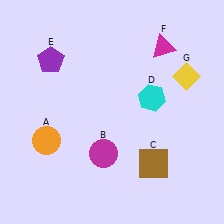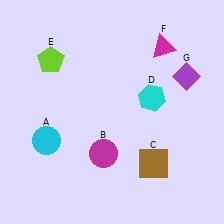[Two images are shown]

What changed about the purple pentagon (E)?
In Image 1, E is purple. In Image 2, it changed to lime.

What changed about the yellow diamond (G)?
In Image 1, G is yellow. In Image 2, it changed to purple.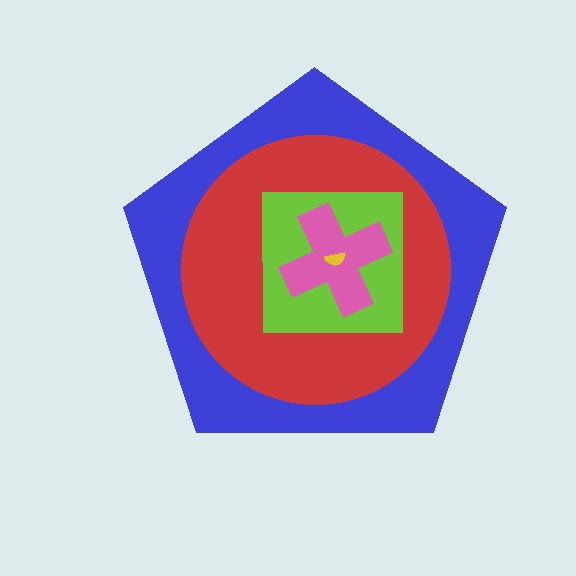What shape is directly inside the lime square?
The pink cross.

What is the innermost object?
The yellow semicircle.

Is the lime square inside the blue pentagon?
Yes.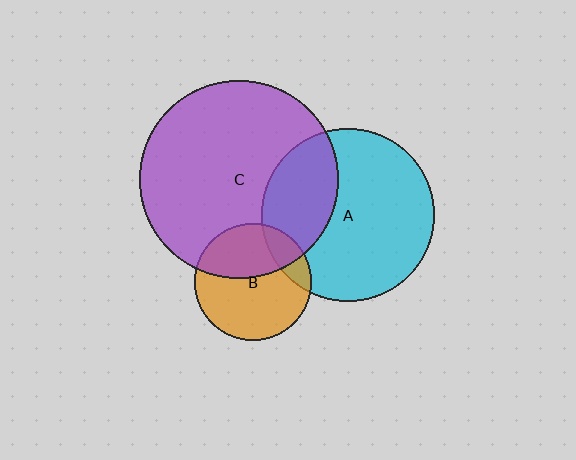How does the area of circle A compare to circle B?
Approximately 2.2 times.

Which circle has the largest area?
Circle C (purple).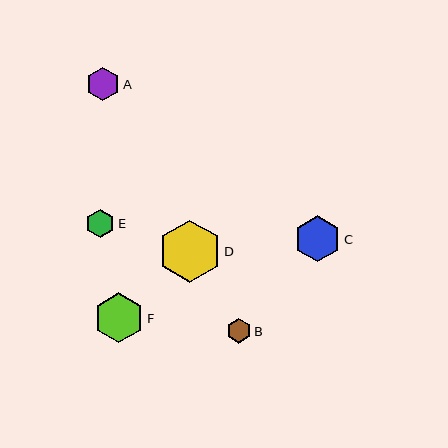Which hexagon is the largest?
Hexagon D is the largest with a size of approximately 62 pixels.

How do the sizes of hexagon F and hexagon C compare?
Hexagon F and hexagon C are approximately the same size.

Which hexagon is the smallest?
Hexagon B is the smallest with a size of approximately 25 pixels.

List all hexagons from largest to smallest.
From largest to smallest: D, F, C, A, E, B.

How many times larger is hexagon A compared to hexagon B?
Hexagon A is approximately 1.3 times the size of hexagon B.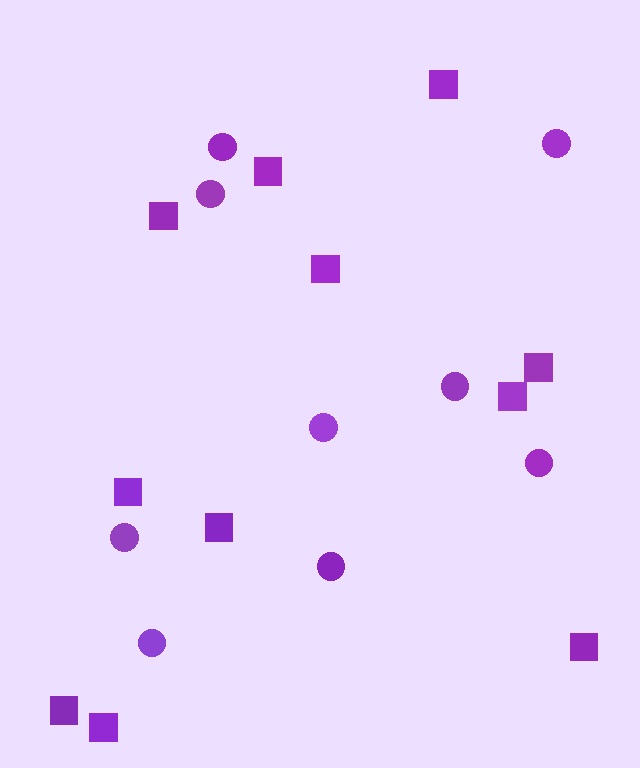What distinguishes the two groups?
There are 2 groups: one group of squares (11) and one group of circles (9).